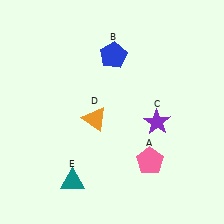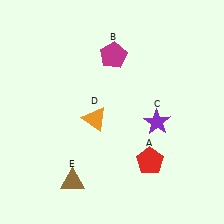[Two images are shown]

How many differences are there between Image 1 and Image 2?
There are 3 differences between the two images.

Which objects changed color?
A changed from pink to red. B changed from blue to magenta. E changed from teal to brown.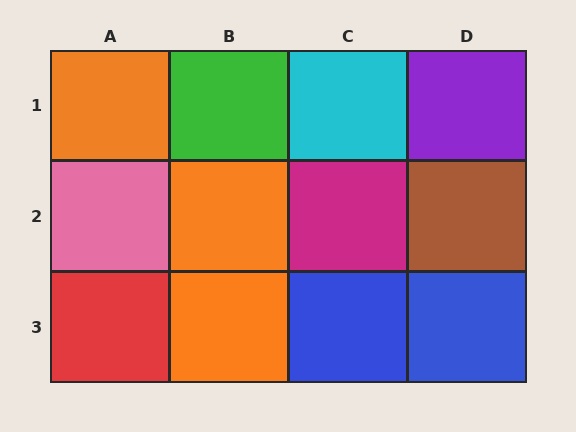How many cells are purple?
1 cell is purple.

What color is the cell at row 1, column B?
Green.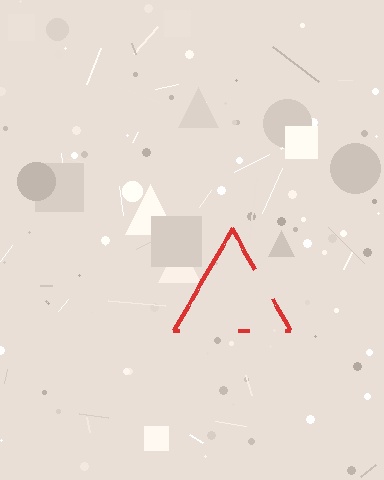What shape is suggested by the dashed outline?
The dashed outline suggests a triangle.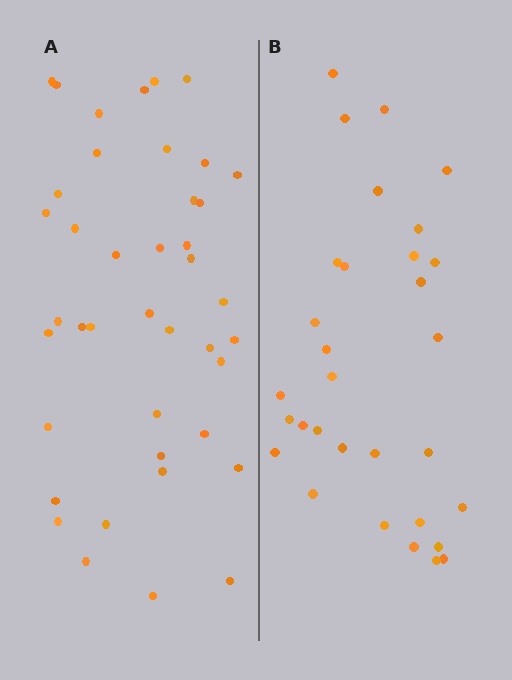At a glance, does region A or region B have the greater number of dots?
Region A (the left region) has more dots.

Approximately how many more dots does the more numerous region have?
Region A has roughly 10 or so more dots than region B.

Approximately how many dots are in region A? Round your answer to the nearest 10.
About 40 dots. (The exact count is 41, which rounds to 40.)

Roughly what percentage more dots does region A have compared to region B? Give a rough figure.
About 30% more.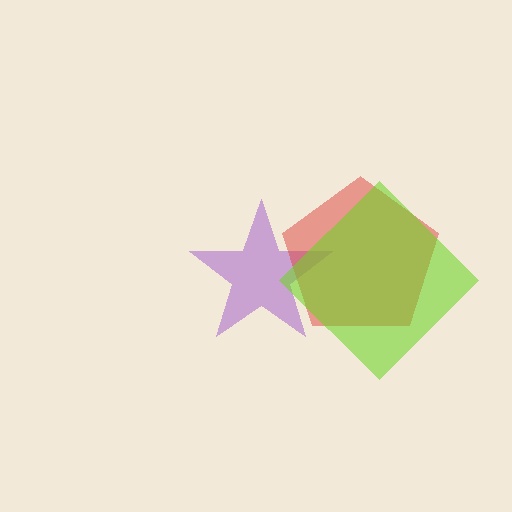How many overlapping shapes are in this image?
There are 3 overlapping shapes in the image.